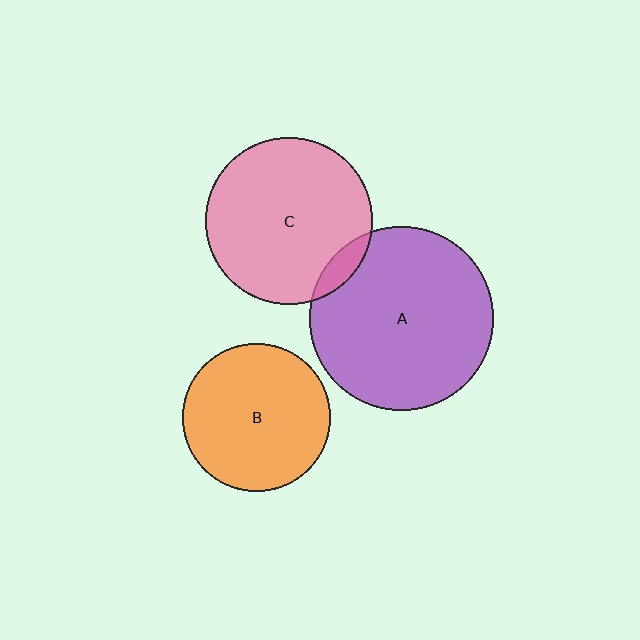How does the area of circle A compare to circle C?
Approximately 1.2 times.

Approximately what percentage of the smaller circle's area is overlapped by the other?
Approximately 5%.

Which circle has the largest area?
Circle A (purple).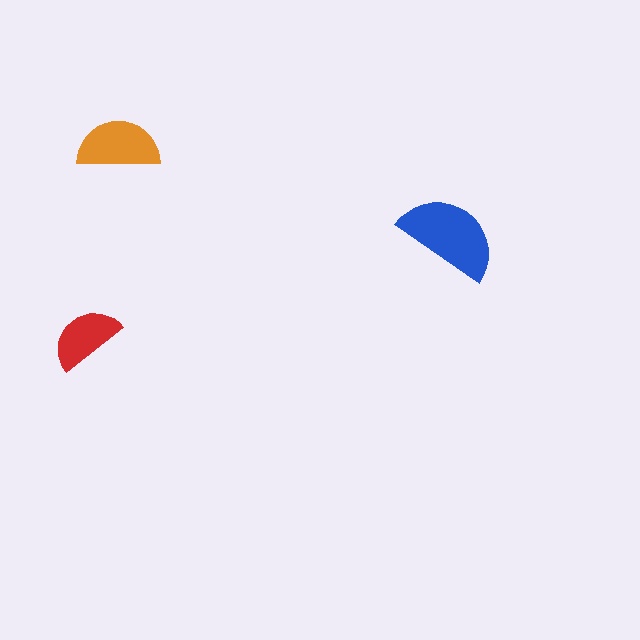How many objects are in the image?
There are 3 objects in the image.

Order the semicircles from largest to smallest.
the blue one, the orange one, the red one.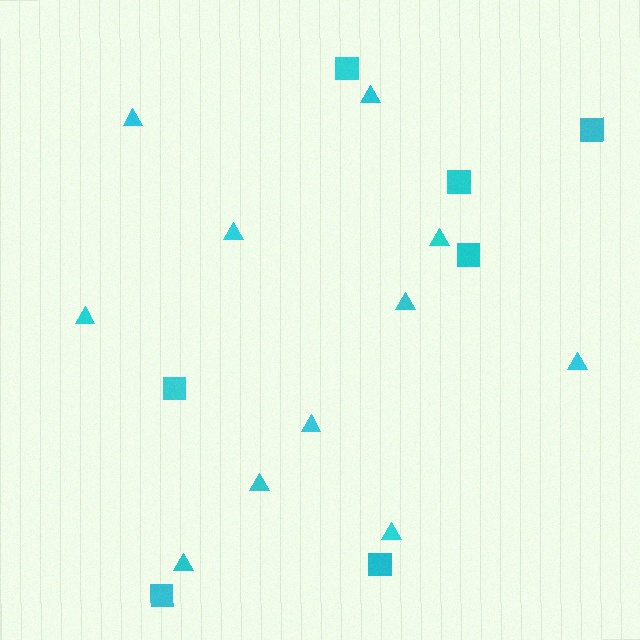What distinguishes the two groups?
There are 2 groups: one group of squares (7) and one group of triangles (11).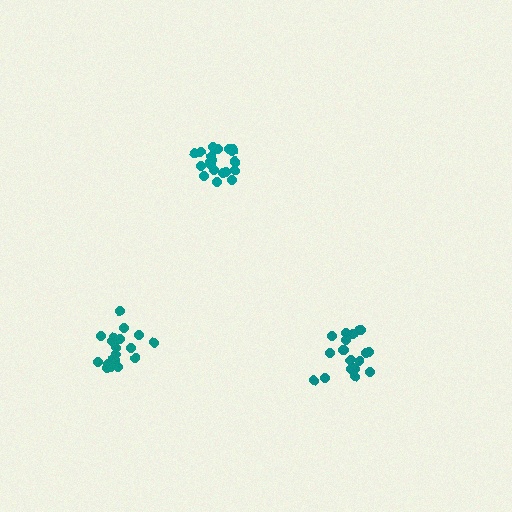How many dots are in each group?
Group 1: 18 dots, Group 2: 20 dots, Group 3: 19 dots (57 total).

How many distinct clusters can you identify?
There are 3 distinct clusters.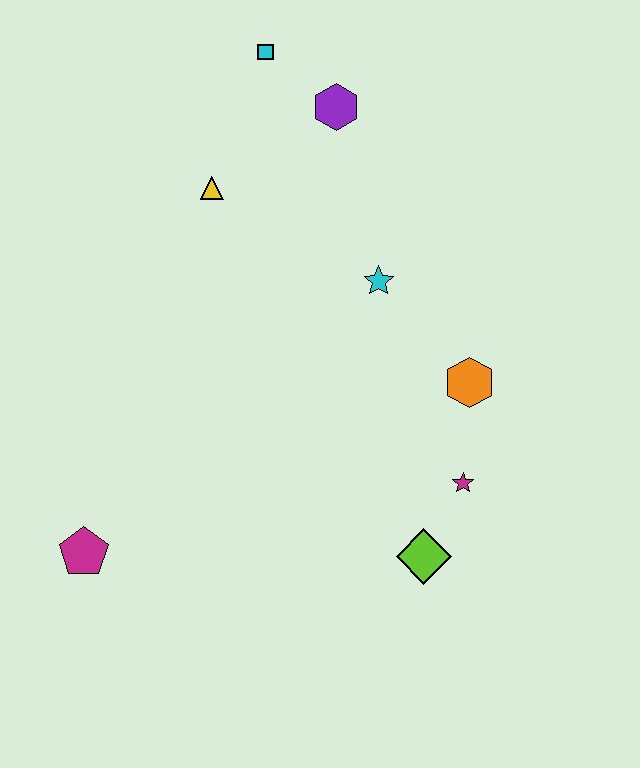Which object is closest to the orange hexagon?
The magenta star is closest to the orange hexagon.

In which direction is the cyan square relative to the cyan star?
The cyan square is above the cyan star.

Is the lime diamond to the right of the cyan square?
Yes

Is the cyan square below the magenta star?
No